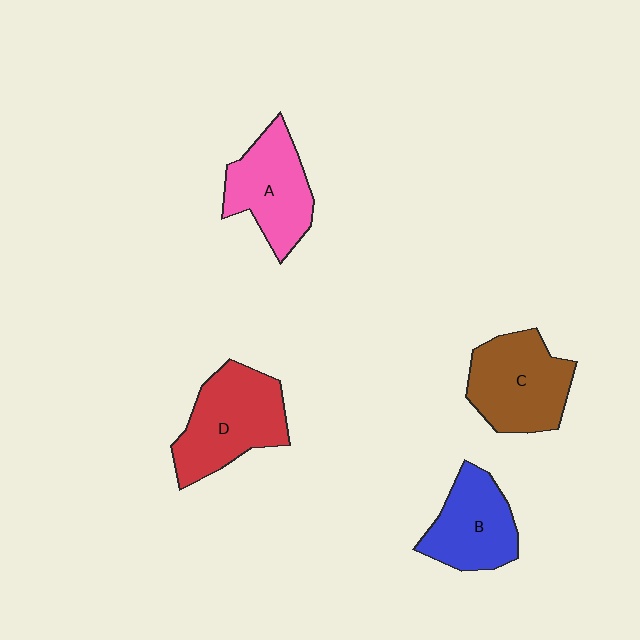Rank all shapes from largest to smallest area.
From largest to smallest: D (red), C (brown), A (pink), B (blue).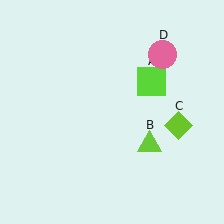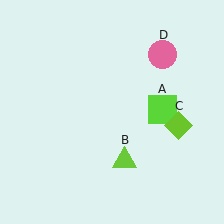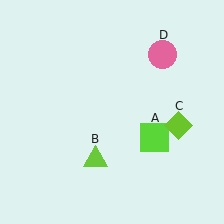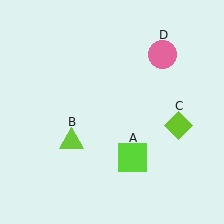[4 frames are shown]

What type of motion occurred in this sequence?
The lime square (object A), lime triangle (object B) rotated clockwise around the center of the scene.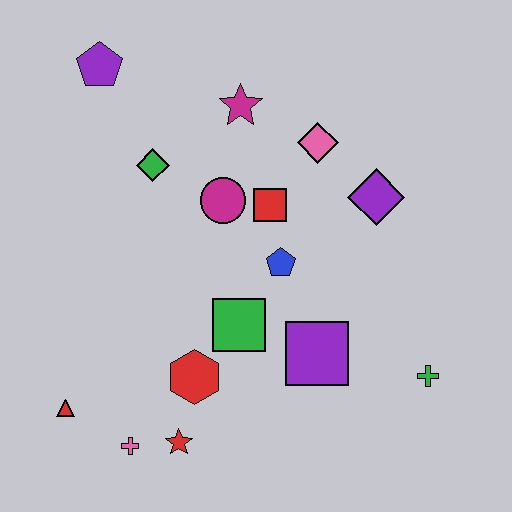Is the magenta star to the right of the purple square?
No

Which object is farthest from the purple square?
The purple pentagon is farthest from the purple square.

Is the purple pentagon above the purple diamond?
Yes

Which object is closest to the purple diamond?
The pink diamond is closest to the purple diamond.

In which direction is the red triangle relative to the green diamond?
The red triangle is below the green diamond.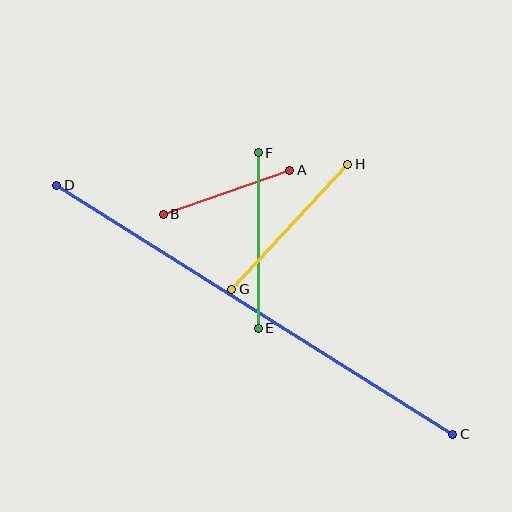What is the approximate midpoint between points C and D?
The midpoint is at approximately (255, 310) pixels.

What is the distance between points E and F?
The distance is approximately 175 pixels.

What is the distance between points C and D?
The distance is approximately 468 pixels.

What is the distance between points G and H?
The distance is approximately 170 pixels.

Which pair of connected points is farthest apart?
Points C and D are farthest apart.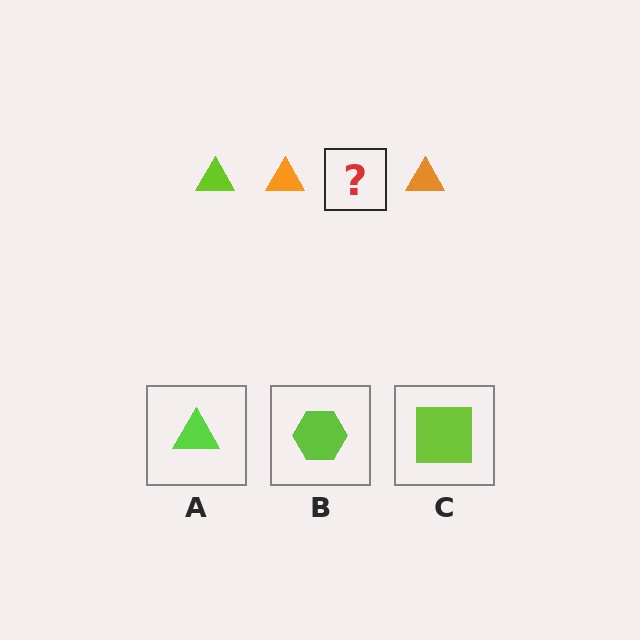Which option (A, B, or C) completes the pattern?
A.